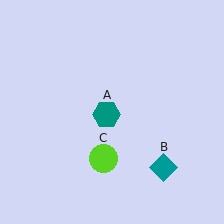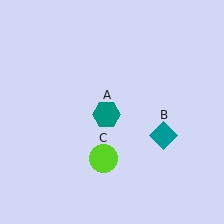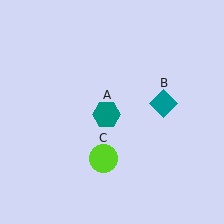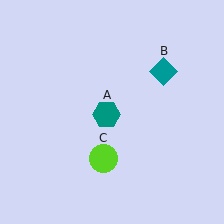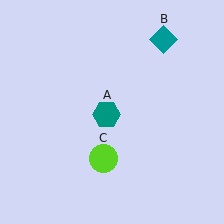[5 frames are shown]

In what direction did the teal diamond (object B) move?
The teal diamond (object B) moved up.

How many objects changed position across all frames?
1 object changed position: teal diamond (object B).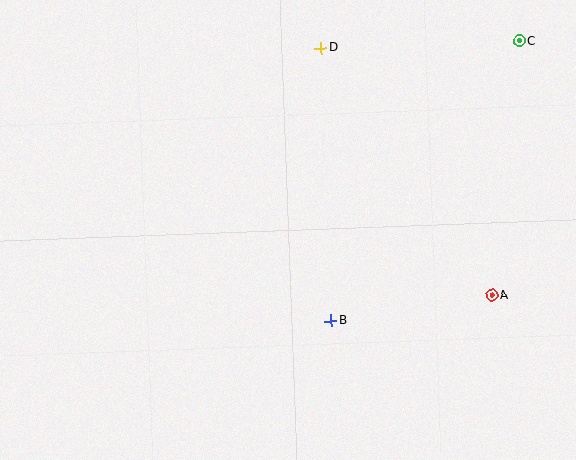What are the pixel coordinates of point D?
Point D is at (321, 48).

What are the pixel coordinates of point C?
Point C is at (519, 41).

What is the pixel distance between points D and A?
The distance between D and A is 301 pixels.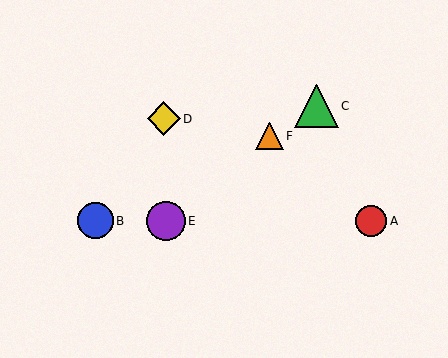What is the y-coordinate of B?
Object B is at y≈221.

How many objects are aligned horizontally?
3 objects (A, B, E) are aligned horizontally.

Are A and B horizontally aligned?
Yes, both are at y≈221.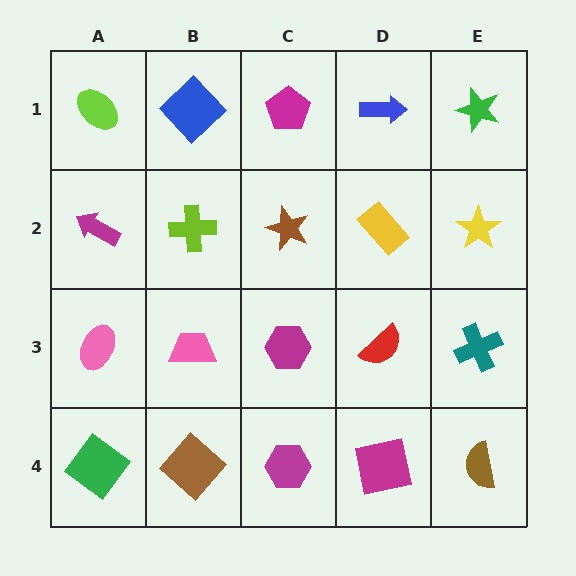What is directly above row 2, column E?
A green star.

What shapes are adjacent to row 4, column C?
A magenta hexagon (row 3, column C), a brown diamond (row 4, column B), a magenta square (row 4, column D).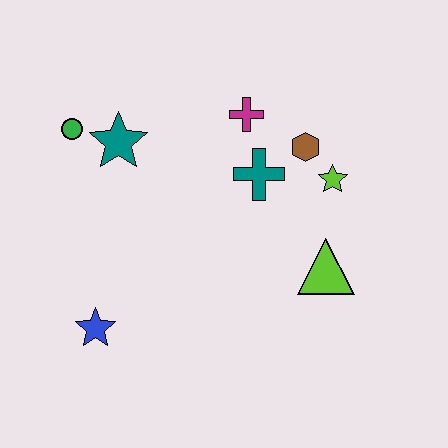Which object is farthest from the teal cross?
The blue star is farthest from the teal cross.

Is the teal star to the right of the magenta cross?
No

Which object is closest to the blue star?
The teal star is closest to the blue star.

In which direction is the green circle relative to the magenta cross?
The green circle is to the left of the magenta cross.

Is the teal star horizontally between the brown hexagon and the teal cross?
No